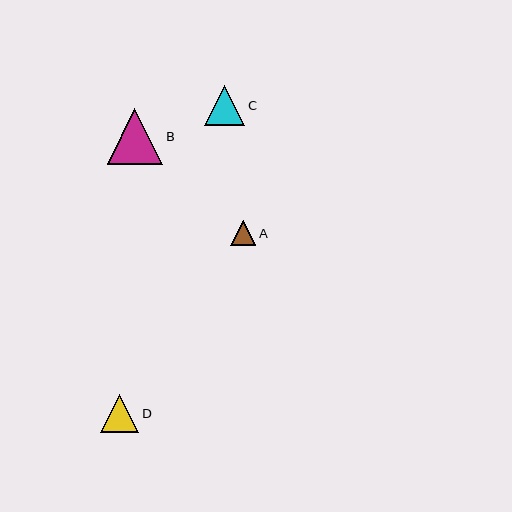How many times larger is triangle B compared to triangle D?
Triangle B is approximately 1.5 times the size of triangle D.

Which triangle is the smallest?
Triangle A is the smallest with a size of approximately 25 pixels.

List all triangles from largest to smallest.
From largest to smallest: B, C, D, A.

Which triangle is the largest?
Triangle B is the largest with a size of approximately 56 pixels.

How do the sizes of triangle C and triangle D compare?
Triangle C and triangle D are approximately the same size.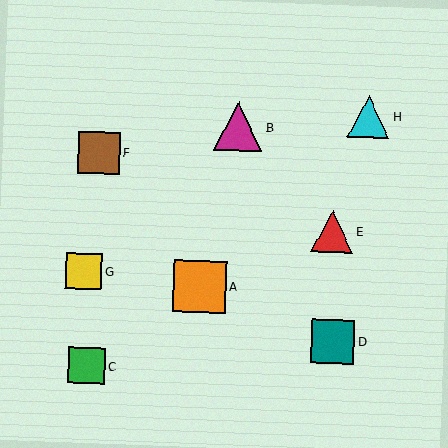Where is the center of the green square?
The center of the green square is at (87, 366).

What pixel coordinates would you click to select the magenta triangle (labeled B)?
Click at (238, 126) to select the magenta triangle B.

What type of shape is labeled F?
Shape F is a brown square.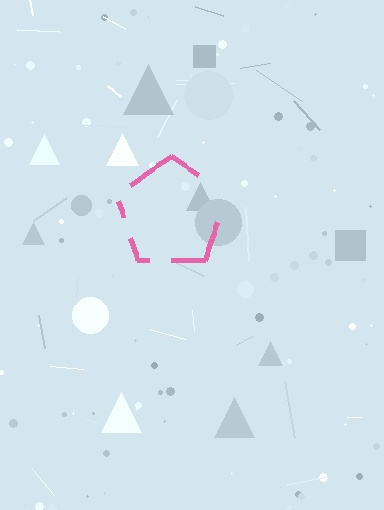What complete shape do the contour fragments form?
The contour fragments form a pentagon.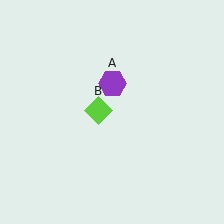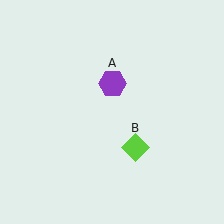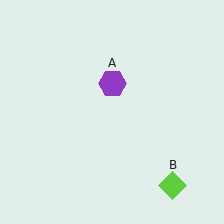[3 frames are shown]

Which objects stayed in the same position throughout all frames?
Purple hexagon (object A) remained stationary.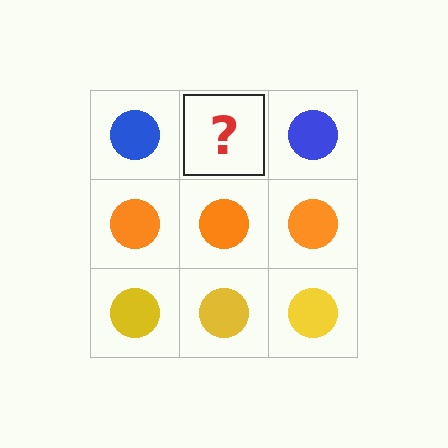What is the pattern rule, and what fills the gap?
The rule is that each row has a consistent color. The gap should be filled with a blue circle.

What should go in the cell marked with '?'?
The missing cell should contain a blue circle.